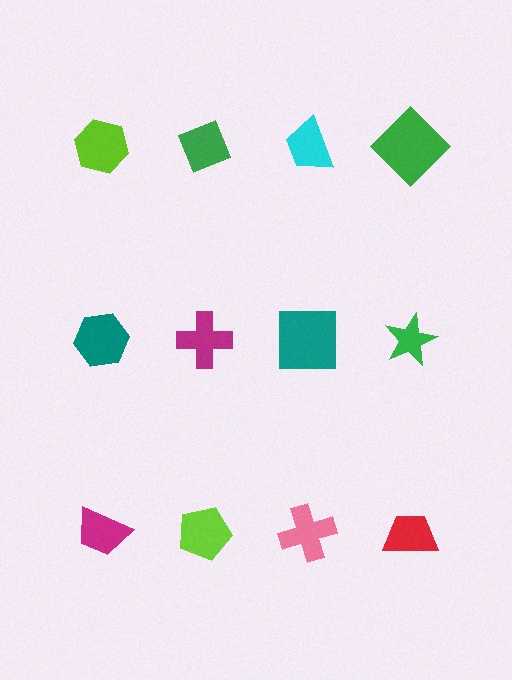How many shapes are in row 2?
4 shapes.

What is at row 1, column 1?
A lime hexagon.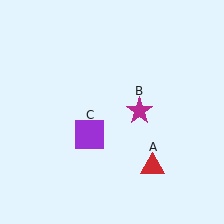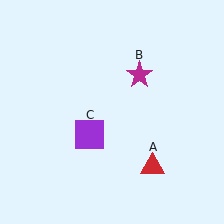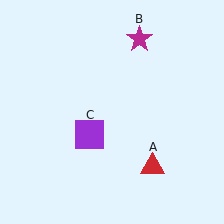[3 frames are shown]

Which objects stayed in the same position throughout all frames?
Red triangle (object A) and purple square (object C) remained stationary.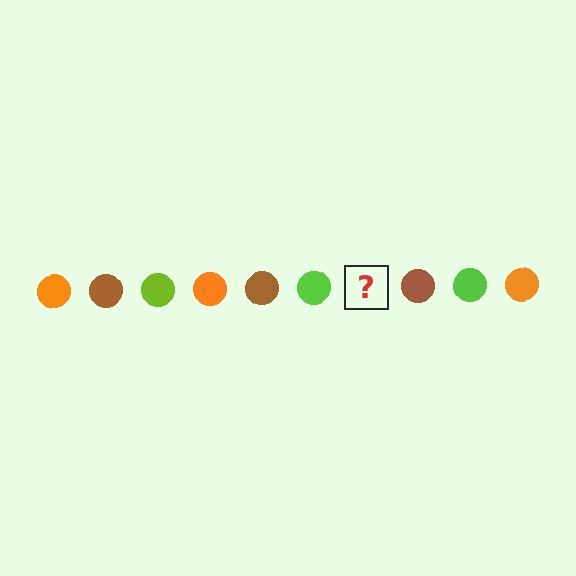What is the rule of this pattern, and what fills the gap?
The rule is that the pattern cycles through orange, brown, lime circles. The gap should be filled with an orange circle.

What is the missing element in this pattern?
The missing element is an orange circle.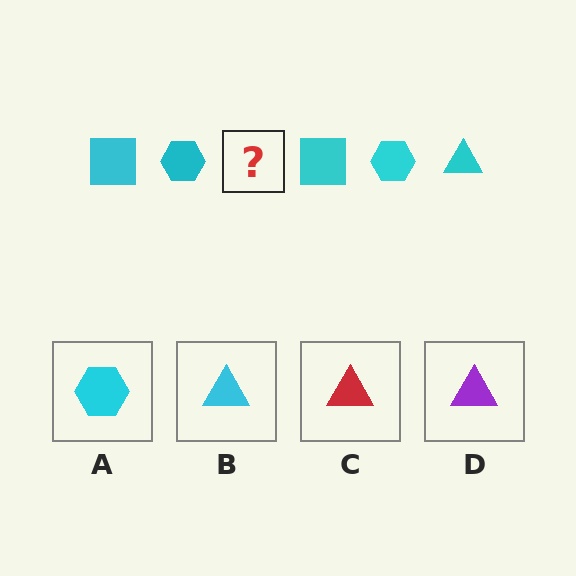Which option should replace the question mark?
Option B.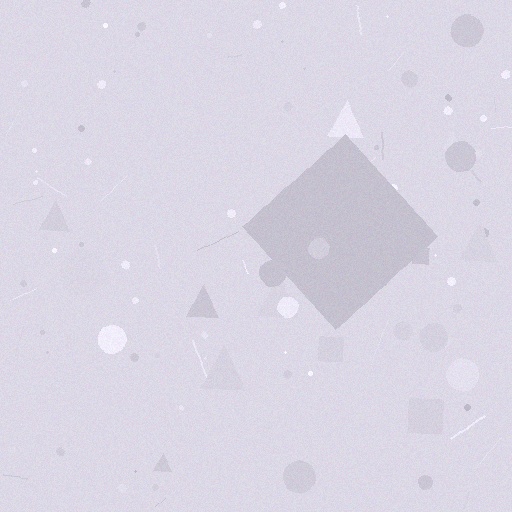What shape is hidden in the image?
A diamond is hidden in the image.